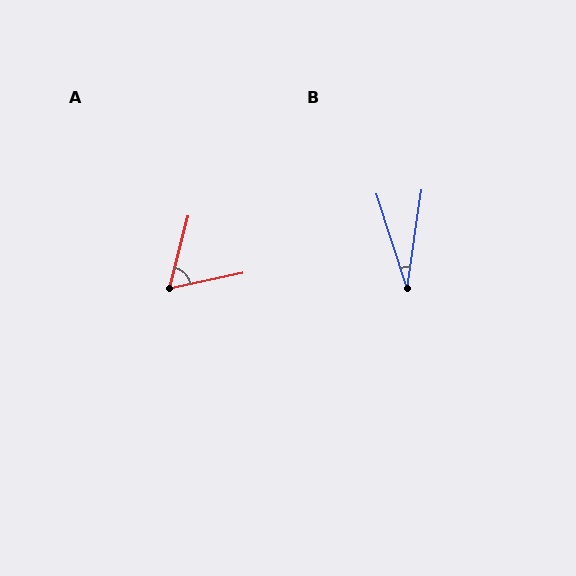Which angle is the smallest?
B, at approximately 27 degrees.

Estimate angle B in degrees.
Approximately 27 degrees.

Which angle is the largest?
A, at approximately 64 degrees.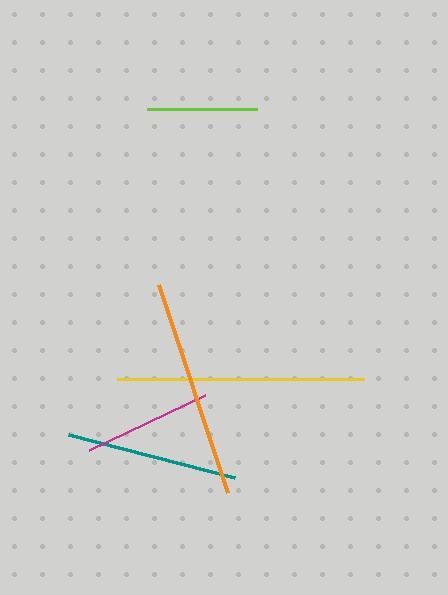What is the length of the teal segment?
The teal segment is approximately 172 pixels long.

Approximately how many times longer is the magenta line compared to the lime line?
The magenta line is approximately 1.2 times the length of the lime line.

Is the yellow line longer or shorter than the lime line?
The yellow line is longer than the lime line.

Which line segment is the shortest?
The lime line is the shortest at approximately 110 pixels.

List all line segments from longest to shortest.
From longest to shortest: yellow, orange, teal, magenta, lime.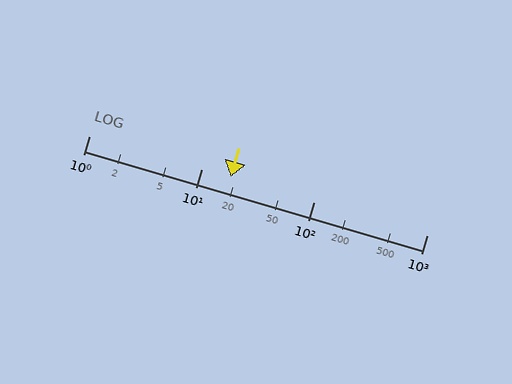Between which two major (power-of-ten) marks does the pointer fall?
The pointer is between 10 and 100.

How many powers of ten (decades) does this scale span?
The scale spans 3 decades, from 1 to 1000.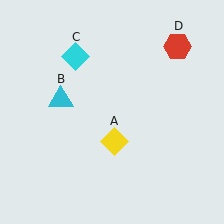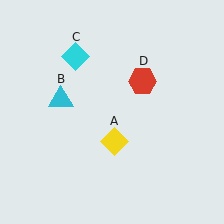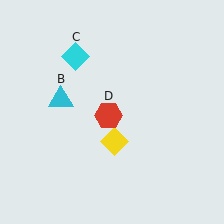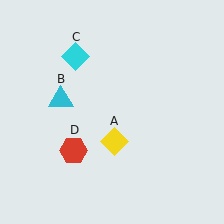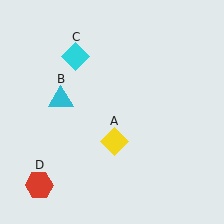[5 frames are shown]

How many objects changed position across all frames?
1 object changed position: red hexagon (object D).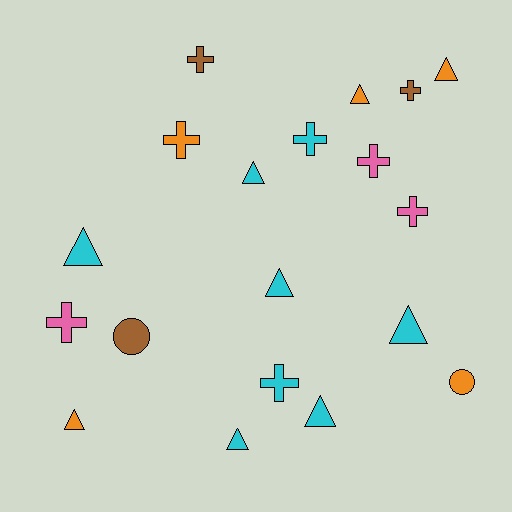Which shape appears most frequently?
Triangle, with 9 objects.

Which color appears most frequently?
Cyan, with 8 objects.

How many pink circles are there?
There are no pink circles.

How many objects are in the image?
There are 19 objects.